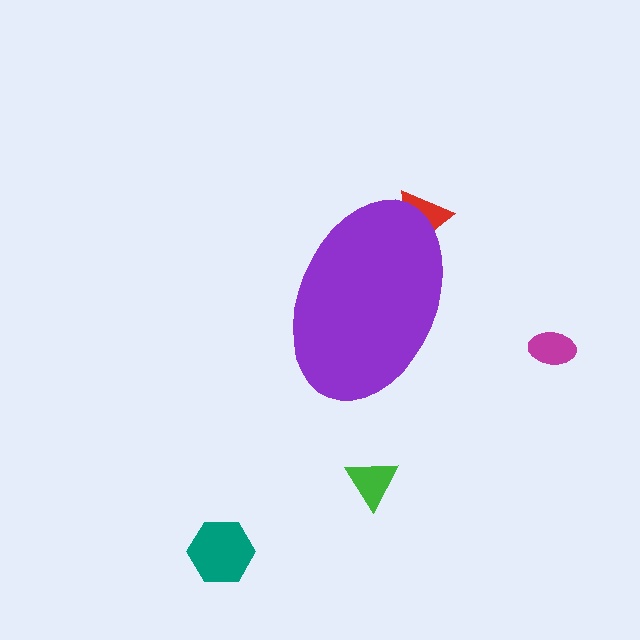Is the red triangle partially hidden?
Yes, the red triangle is partially hidden behind the purple ellipse.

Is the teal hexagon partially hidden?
No, the teal hexagon is fully visible.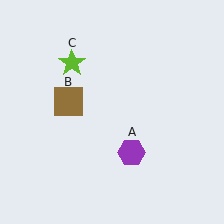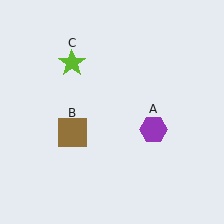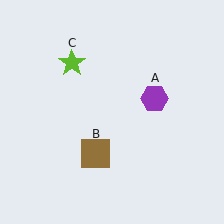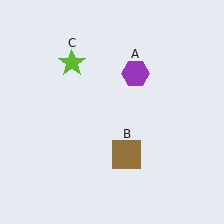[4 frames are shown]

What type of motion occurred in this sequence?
The purple hexagon (object A), brown square (object B) rotated counterclockwise around the center of the scene.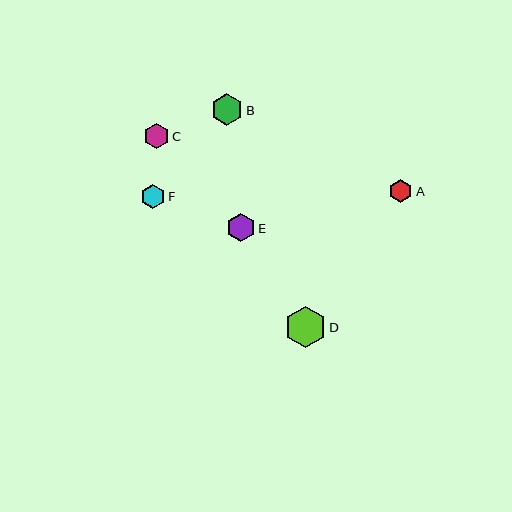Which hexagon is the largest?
Hexagon D is the largest with a size of approximately 42 pixels.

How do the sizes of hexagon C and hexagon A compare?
Hexagon C and hexagon A are approximately the same size.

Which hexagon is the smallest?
Hexagon A is the smallest with a size of approximately 23 pixels.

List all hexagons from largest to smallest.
From largest to smallest: D, B, E, C, F, A.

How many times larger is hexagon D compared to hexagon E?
Hexagon D is approximately 1.5 times the size of hexagon E.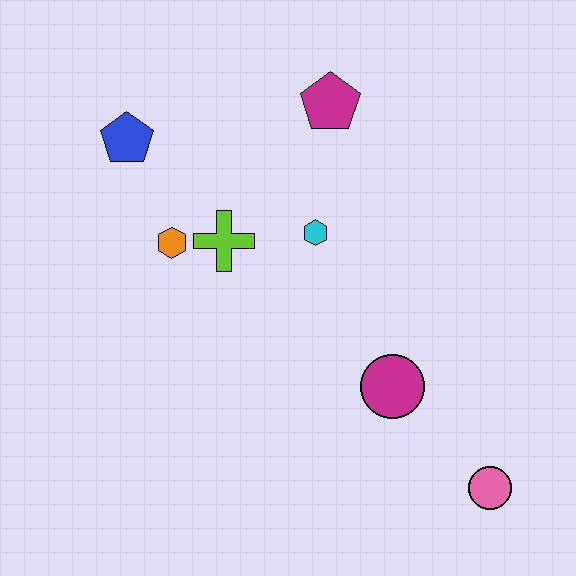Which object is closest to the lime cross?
The orange hexagon is closest to the lime cross.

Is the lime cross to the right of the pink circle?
No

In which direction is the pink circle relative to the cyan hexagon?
The pink circle is below the cyan hexagon.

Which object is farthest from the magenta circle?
The blue pentagon is farthest from the magenta circle.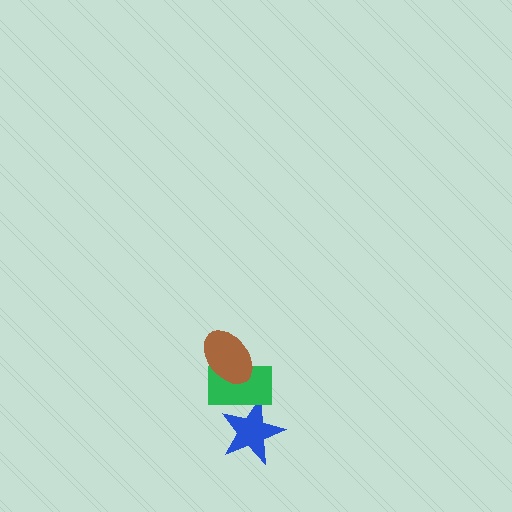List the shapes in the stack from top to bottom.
From top to bottom: the brown ellipse, the green rectangle, the blue star.